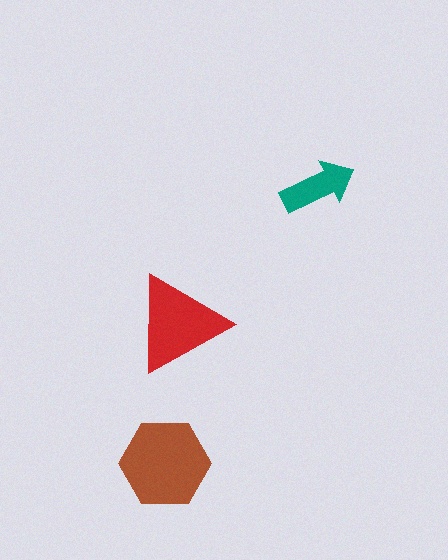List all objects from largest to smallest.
The brown hexagon, the red triangle, the teal arrow.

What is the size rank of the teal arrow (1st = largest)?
3rd.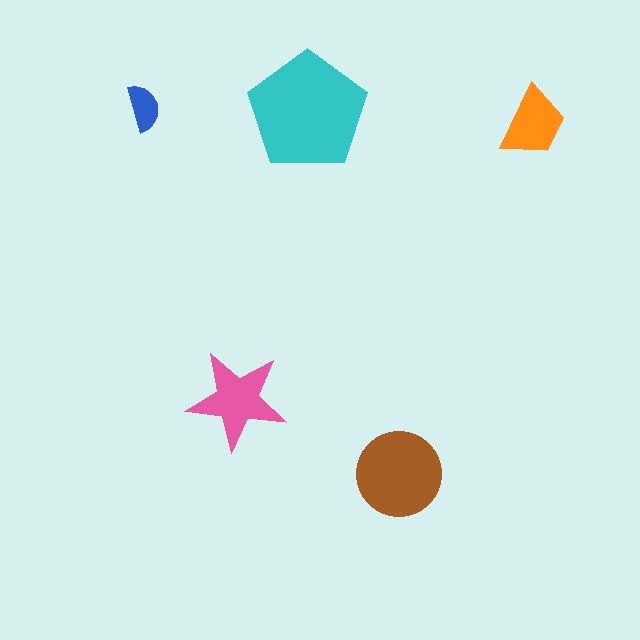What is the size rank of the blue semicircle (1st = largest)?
5th.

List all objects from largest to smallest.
The cyan pentagon, the brown circle, the pink star, the orange trapezoid, the blue semicircle.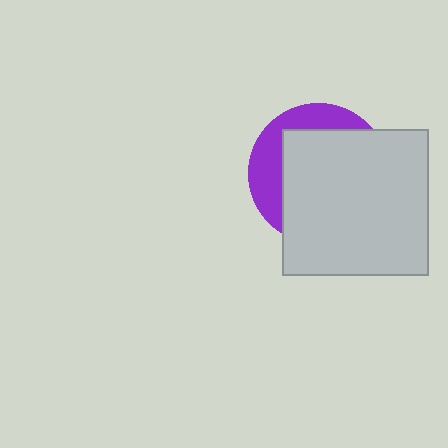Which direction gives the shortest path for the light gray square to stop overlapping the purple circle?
Moving toward the lower-right gives the shortest separation.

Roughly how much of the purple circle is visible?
A small part of it is visible (roughly 30%).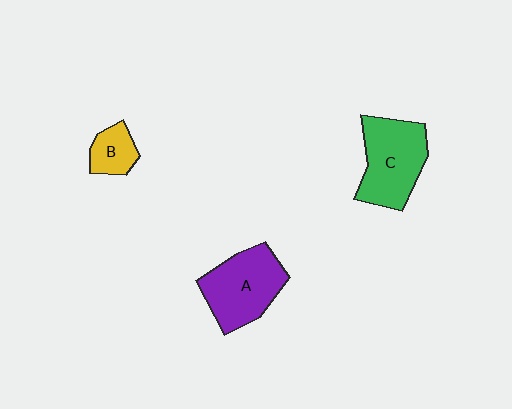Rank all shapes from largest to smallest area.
From largest to smallest: C (green), A (purple), B (yellow).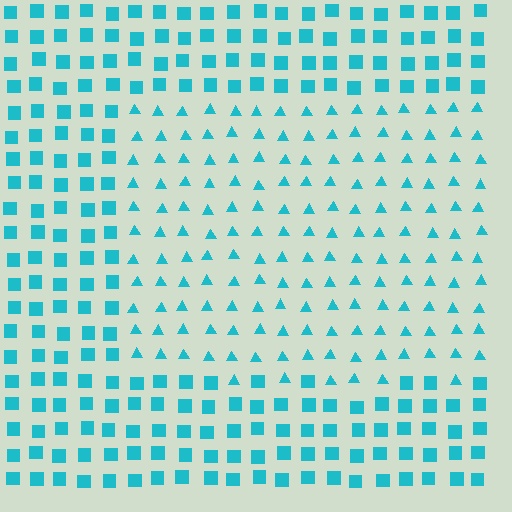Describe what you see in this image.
The image is filled with small cyan elements arranged in a uniform grid. A rectangle-shaped region contains triangles, while the surrounding area contains squares. The boundary is defined purely by the change in element shape.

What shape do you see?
I see a rectangle.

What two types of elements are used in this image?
The image uses triangles inside the rectangle region and squares outside it.